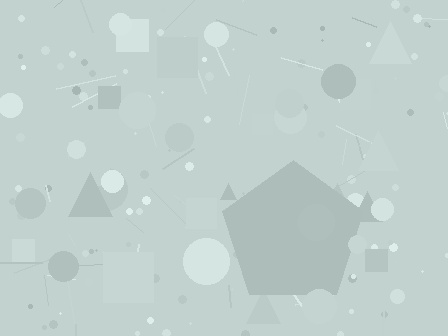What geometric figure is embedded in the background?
A pentagon is embedded in the background.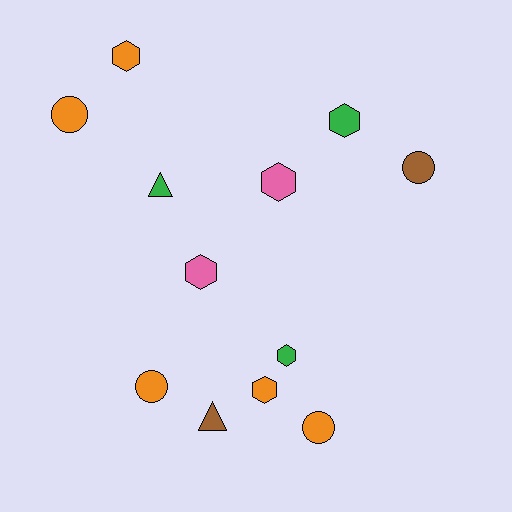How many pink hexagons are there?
There are 2 pink hexagons.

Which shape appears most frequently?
Hexagon, with 6 objects.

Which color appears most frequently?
Orange, with 5 objects.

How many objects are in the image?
There are 12 objects.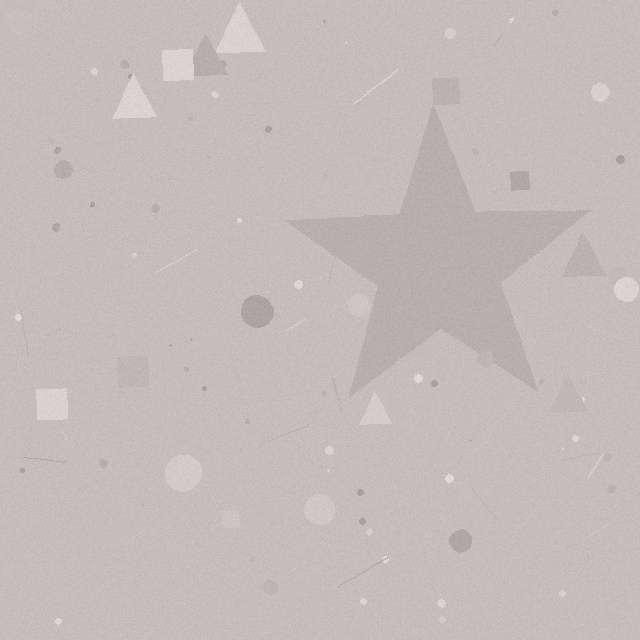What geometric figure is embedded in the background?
A star is embedded in the background.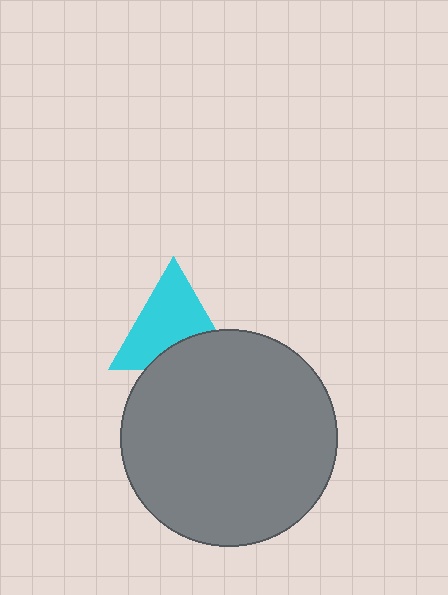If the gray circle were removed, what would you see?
You would see the complete cyan triangle.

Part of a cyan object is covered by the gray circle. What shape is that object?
It is a triangle.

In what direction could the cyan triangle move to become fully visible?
The cyan triangle could move up. That would shift it out from behind the gray circle entirely.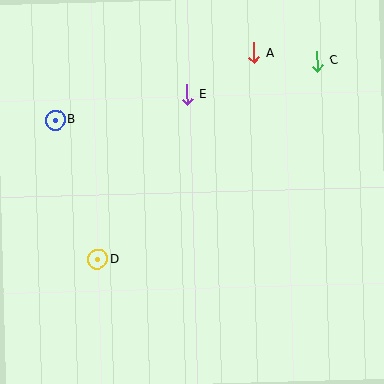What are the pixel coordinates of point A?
Point A is at (254, 53).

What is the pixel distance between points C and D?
The distance between C and D is 296 pixels.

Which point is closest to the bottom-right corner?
Point D is closest to the bottom-right corner.